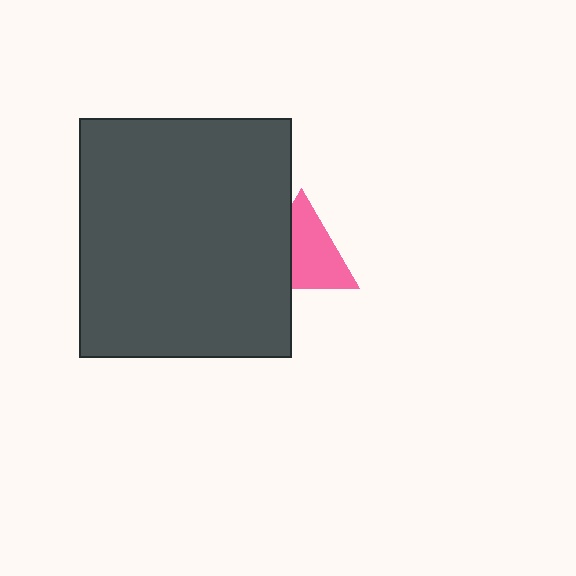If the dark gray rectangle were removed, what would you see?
You would see the complete pink triangle.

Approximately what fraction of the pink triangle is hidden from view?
Roughly 35% of the pink triangle is hidden behind the dark gray rectangle.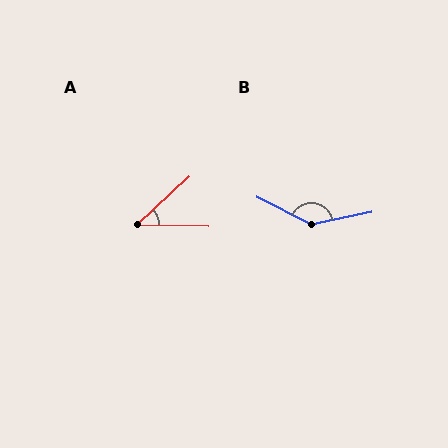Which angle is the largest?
B, at approximately 141 degrees.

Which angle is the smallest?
A, at approximately 44 degrees.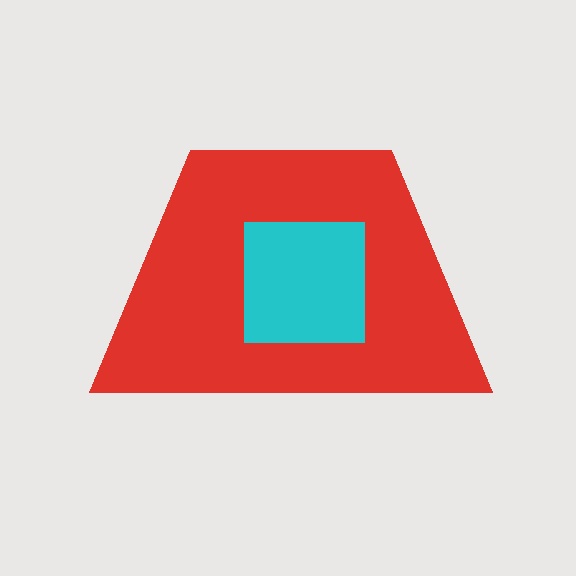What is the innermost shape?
The cyan square.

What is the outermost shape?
The red trapezoid.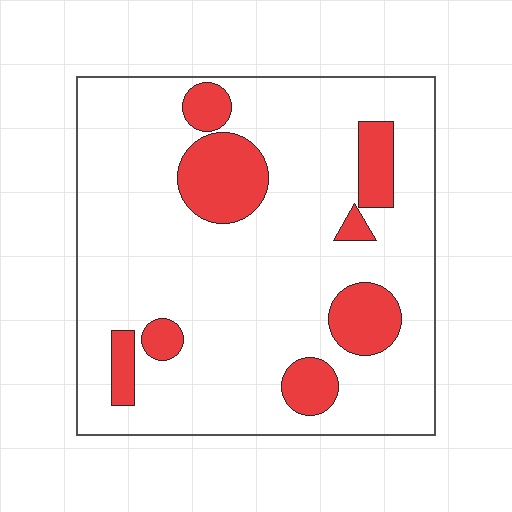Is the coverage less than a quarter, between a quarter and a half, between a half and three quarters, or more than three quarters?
Less than a quarter.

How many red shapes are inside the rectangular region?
8.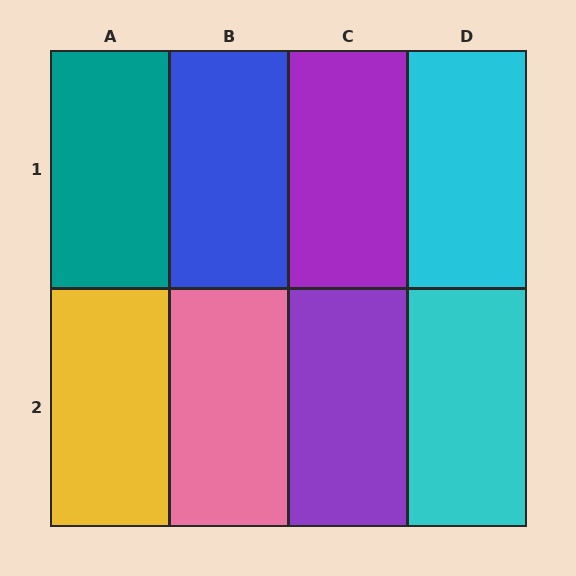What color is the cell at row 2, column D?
Cyan.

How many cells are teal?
1 cell is teal.